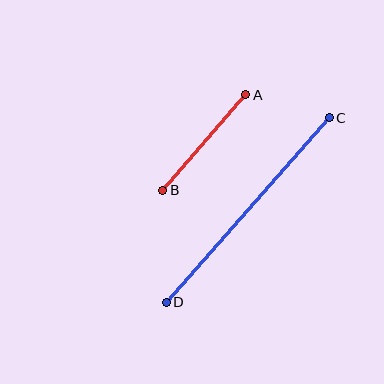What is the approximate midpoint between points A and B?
The midpoint is at approximately (204, 142) pixels.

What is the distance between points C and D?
The distance is approximately 246 pixels.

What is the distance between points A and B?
The distance is approximately 126 pixels.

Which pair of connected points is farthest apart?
Points C and D are farthest apart.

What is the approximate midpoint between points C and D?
The midpoint is at approximately (248, 210) pixels.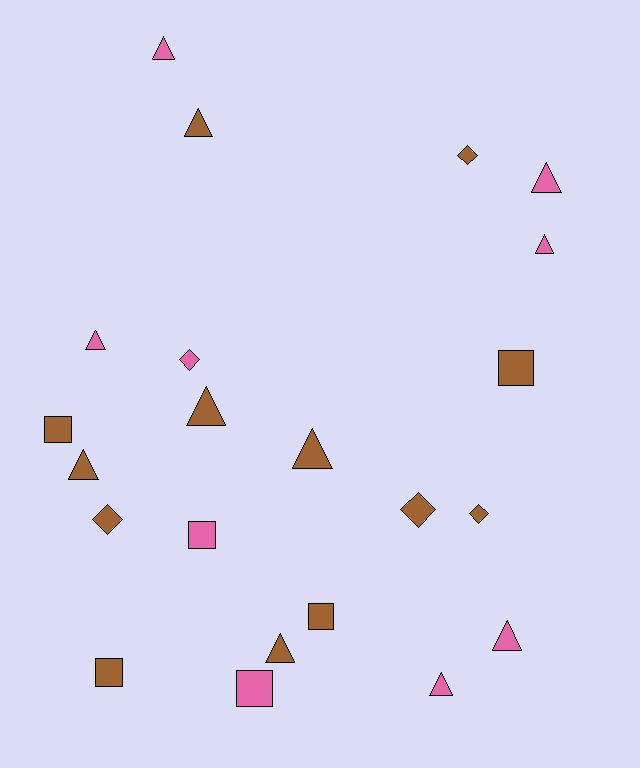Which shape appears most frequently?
Triangle, with 11 objects.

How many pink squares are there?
There are 2 pink squares.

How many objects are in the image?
There are 22 objects.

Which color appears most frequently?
Brown, with 13 objects.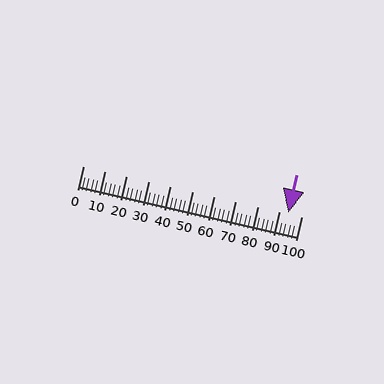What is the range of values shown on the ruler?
The ruler shows values from 0 to 100.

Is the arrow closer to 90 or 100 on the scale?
The arrow is closer to 90.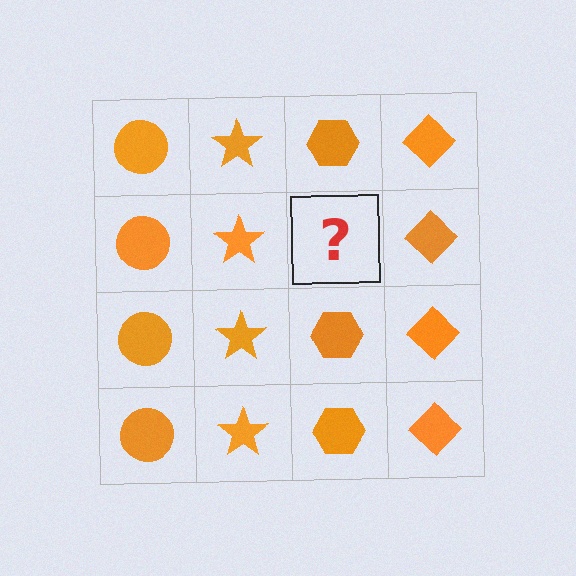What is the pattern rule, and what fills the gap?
The rule is that each column has a consistent shape. The gap should be filled with an orange hexagon.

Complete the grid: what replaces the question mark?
The question mark should be replaced with an orange hexagon.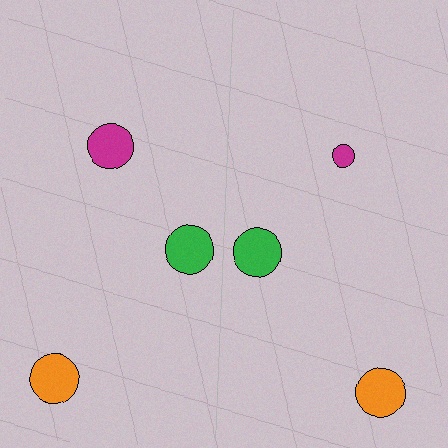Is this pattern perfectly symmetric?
No, the pattern is not perfectly symmetric. The magenta circle on the right side has a different size than its mirror counterpart.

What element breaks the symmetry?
The magenta circle on the right side has a different size than its mirror counterpart.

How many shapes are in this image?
There are 6 shapes in this image.